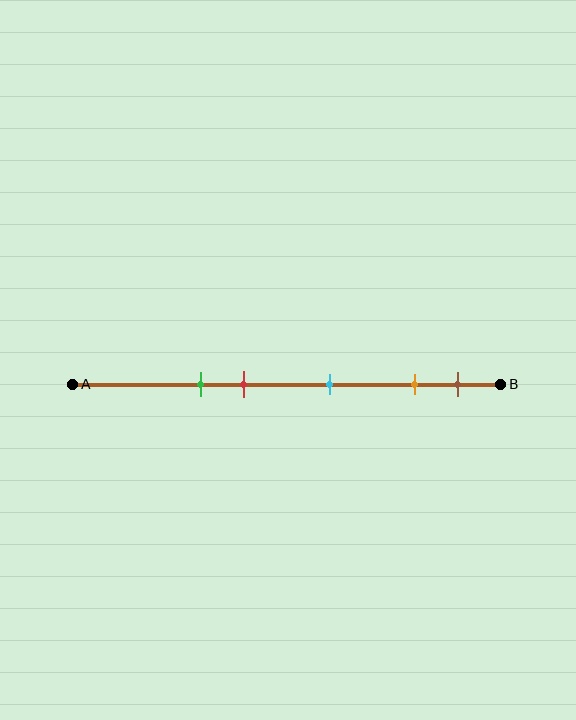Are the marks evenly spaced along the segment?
No, the marks are not evenly spaced.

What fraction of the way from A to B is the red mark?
The red mark is approximately 40% (0.4) of the way from A to B.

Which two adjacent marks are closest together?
The orange and brown marks are the closest adjacent pair.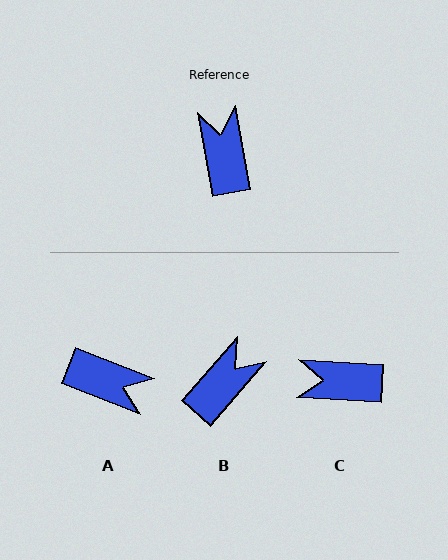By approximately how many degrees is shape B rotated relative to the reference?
Approximately 51 degrees clockwise.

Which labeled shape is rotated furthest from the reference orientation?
A, about 122 degrees away.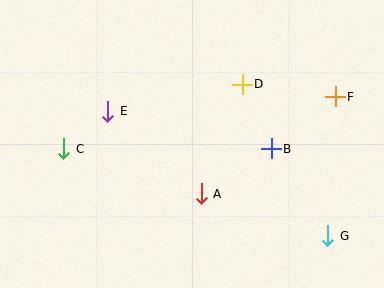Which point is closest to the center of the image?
Point A at (201, 194) is closest to the center.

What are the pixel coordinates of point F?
Point F is at (335, 97).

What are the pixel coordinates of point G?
Point G is at (328, 236).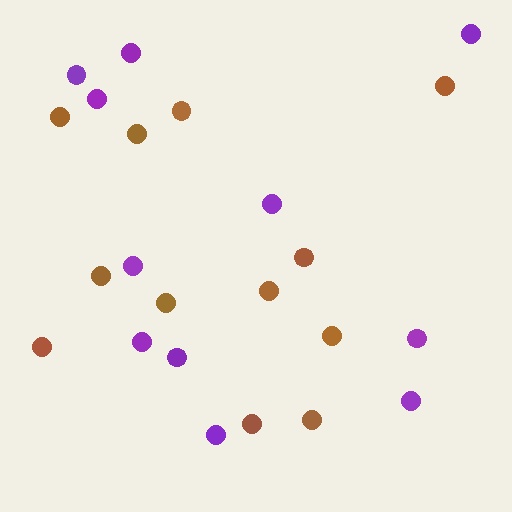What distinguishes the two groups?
There are 2 groups: one group of brown circles (12) and one group of purple circles (11).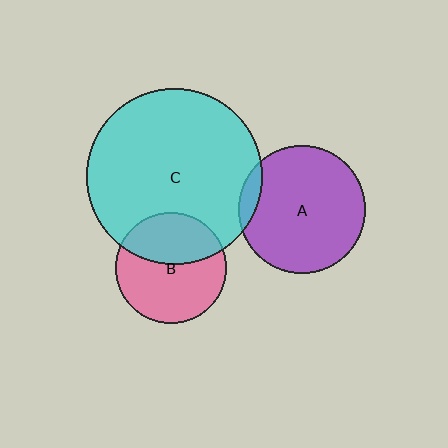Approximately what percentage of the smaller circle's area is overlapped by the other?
Approximately 10%.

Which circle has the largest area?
Circle C (cyan).